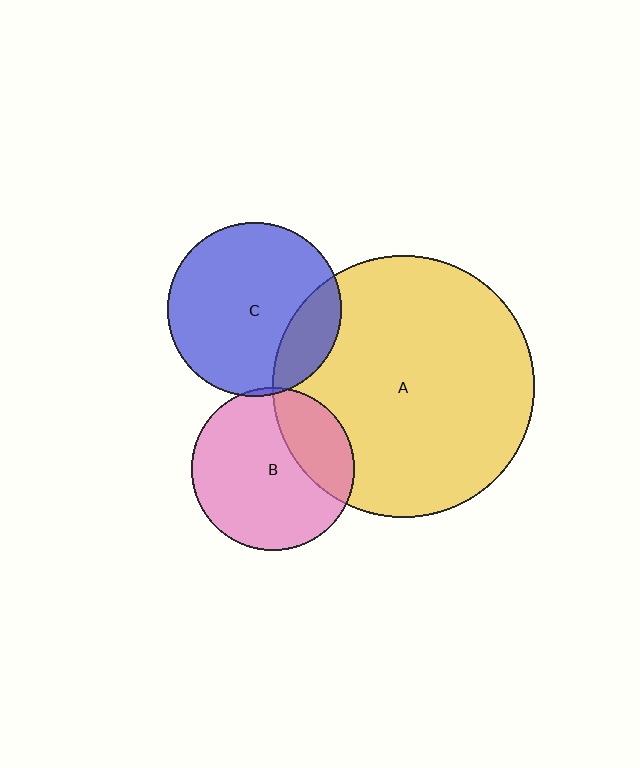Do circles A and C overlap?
Yes.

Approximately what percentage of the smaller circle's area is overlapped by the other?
Approximately 20%.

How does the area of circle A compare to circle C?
Approximately 2.3 times.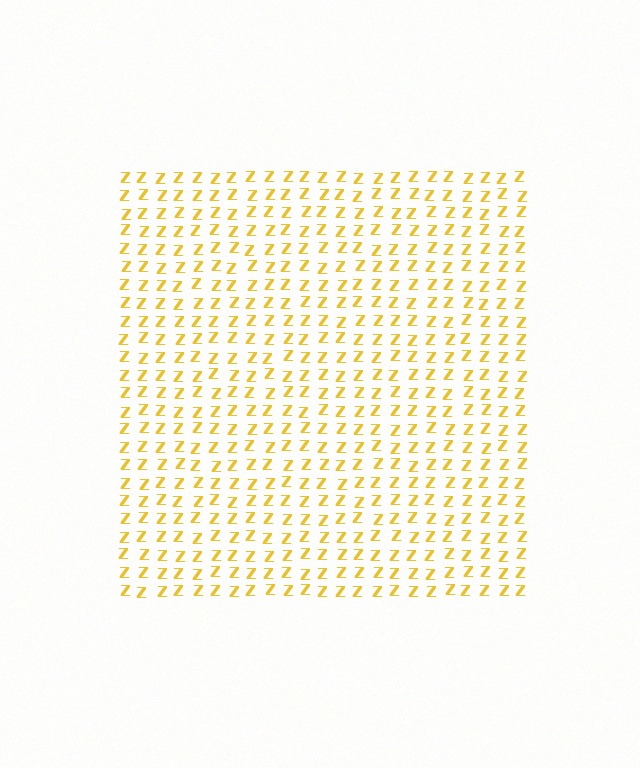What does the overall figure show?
The overall figure shows a square.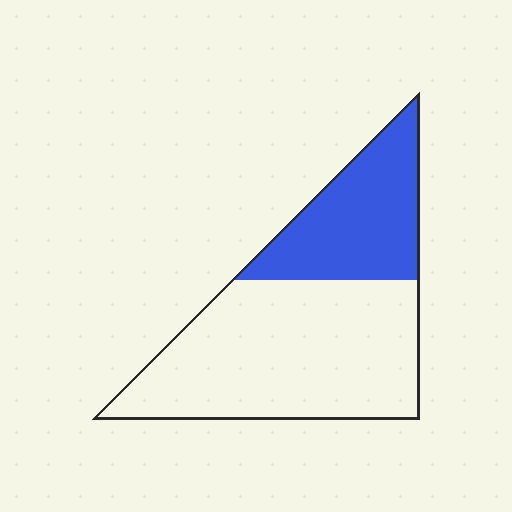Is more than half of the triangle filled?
No.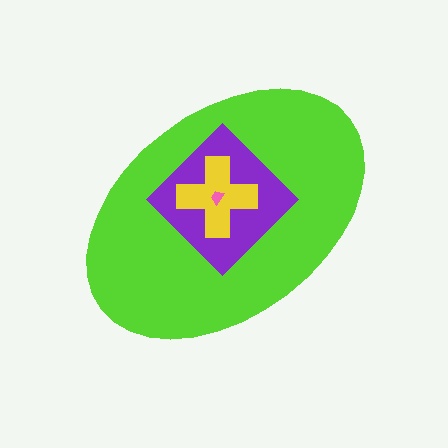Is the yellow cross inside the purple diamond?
Yes.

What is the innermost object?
The pink trapezoid.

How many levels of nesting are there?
4.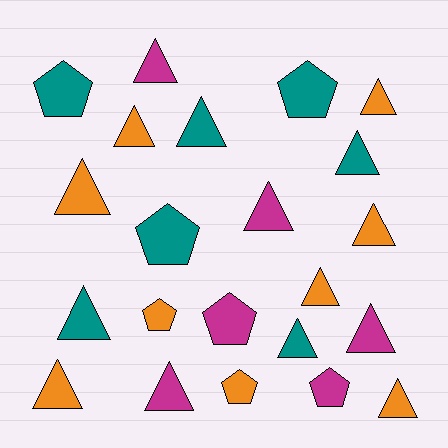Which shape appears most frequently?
Triangle, with 15 objects.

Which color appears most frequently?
Orange, with 9 objects.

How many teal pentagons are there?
There are 3 teal pentagons.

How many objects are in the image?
There are 22 objects.